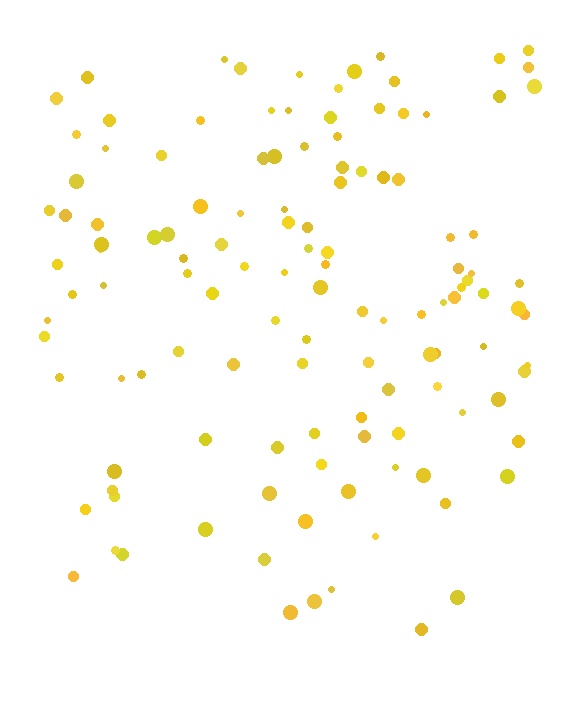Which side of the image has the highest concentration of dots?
The top.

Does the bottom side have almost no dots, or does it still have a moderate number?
Still a moderate number, just noticeably fewer than the top.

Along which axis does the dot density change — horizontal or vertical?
Vertical.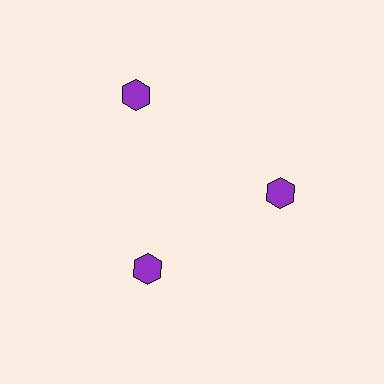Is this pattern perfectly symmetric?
No. The 3 purple hexagons are arranged in a ring, but one element near the 11 o'clock position is pushed outward from the center, breaking the 3-fold rotational symmetry.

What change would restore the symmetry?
The symmetry would be restored by moving it inward, back onto the ring so that all 3 hexagons sit at equal angles and equal distance from the center.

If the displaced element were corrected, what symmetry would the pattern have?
It would have 3-fold rotational symmetry — the pattern would map onto itself every 120 degrees.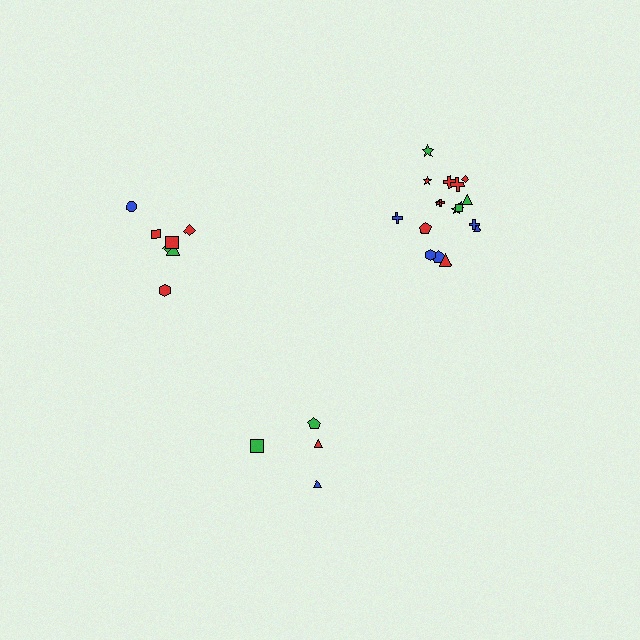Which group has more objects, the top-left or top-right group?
The top-right group.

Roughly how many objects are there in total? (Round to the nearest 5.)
Roughly 30 objects in total.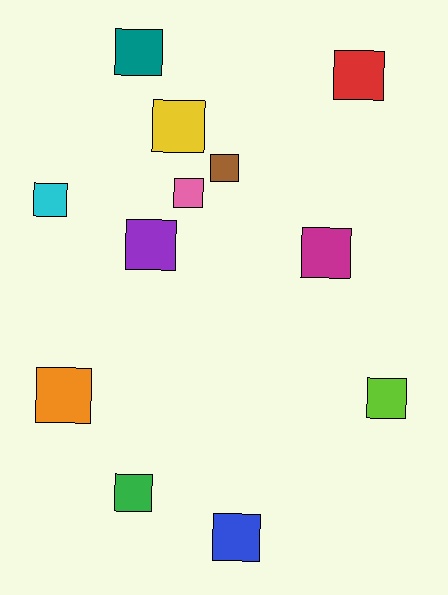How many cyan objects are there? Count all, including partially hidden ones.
There is 1 cyan object.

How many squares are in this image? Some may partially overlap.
There are 12 squares.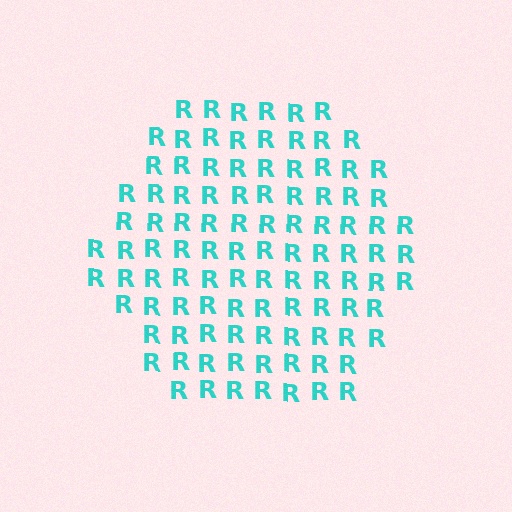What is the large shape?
The large shape is a hexagon.